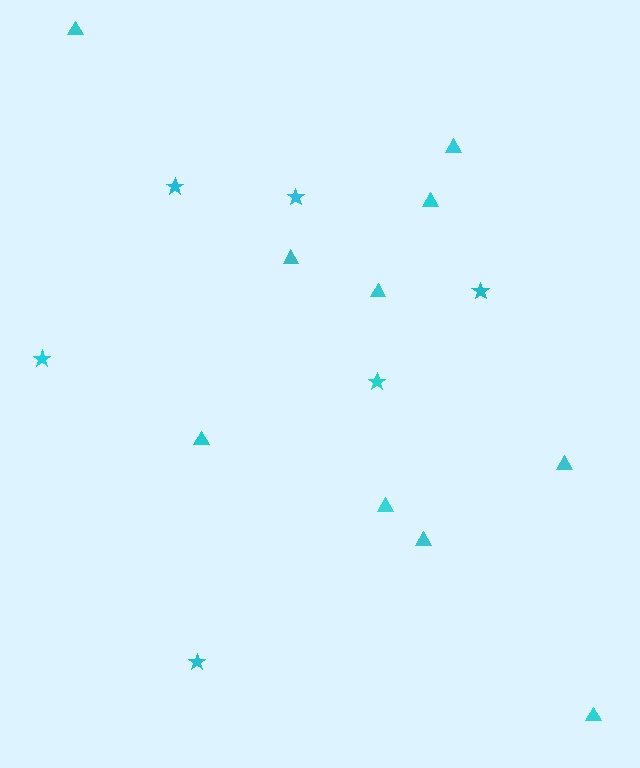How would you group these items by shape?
There are 2 groups: one group of stars (6) and one group of triangles (10).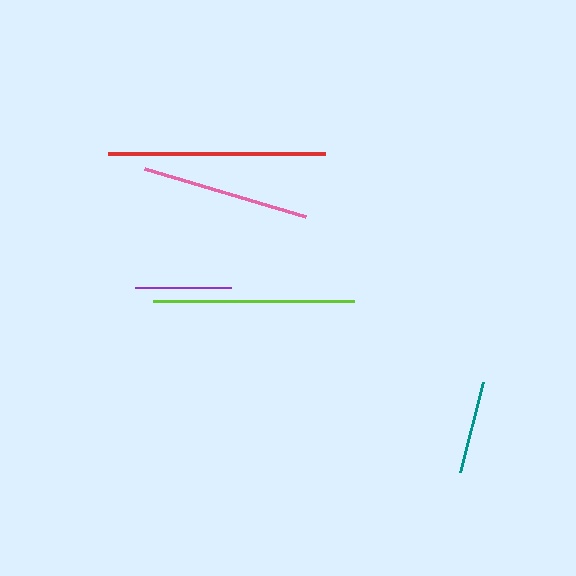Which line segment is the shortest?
The teal line is the shortest at approximately 93 pixels.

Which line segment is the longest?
The red line is the longest at approximately 217 pixels.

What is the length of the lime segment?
The lime segment is approximately 201 pixels long.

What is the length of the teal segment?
The teal segment is approximately 93 pixels long.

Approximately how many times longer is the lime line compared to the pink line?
The lime line is approximately 1.2 times the length of the pink line.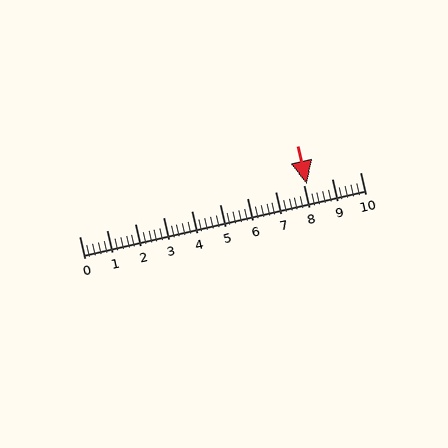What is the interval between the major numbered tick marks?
The major tick marks are spaced 1 units apart.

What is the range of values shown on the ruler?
The ruler shows values from 0 to 10.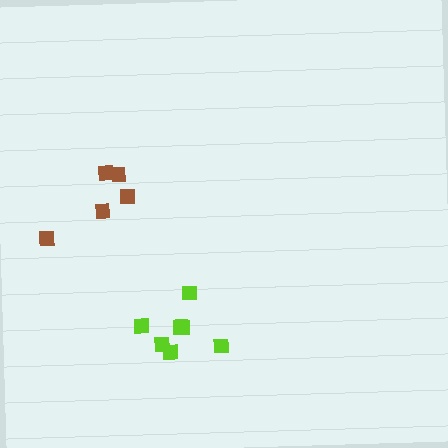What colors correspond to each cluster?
The clusters are colored: brown, lime.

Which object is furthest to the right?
The lime cluster is rightmost.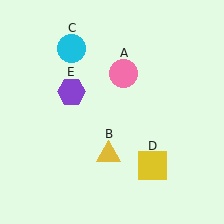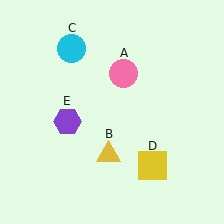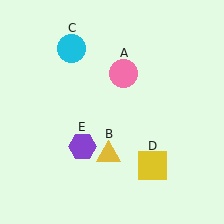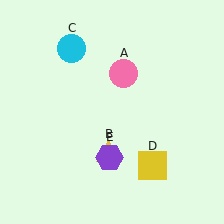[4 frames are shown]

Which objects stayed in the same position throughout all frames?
Pink circle (object A) and yellow triangle (object B) and cyan circle (object C) and yellow square (object D) remained stationary.